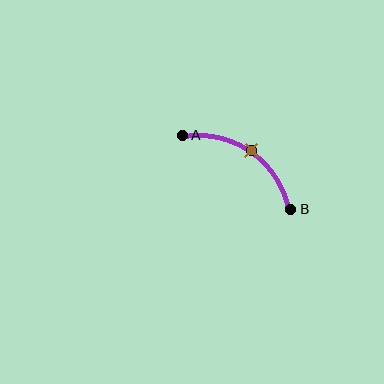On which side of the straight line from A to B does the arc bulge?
The arc bulges above and to the right of the straight line connecting A and B.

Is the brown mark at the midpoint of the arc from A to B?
Yes. The brown mark lies on the arc at equal arc-length from both A and B — it is the arc midpoint.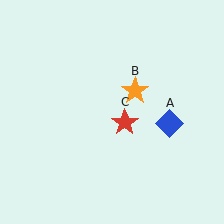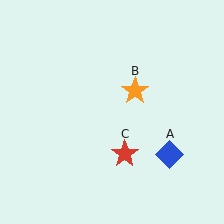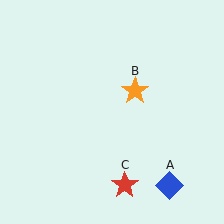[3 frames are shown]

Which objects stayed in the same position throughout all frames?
Orange star (object B) remained stationary.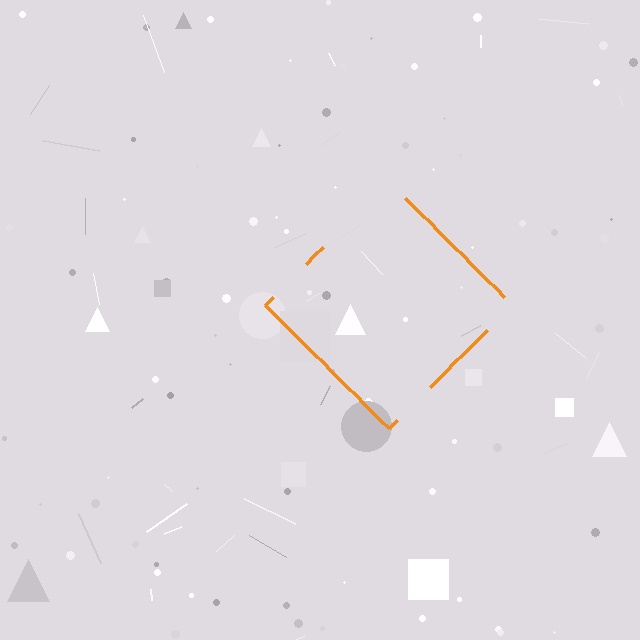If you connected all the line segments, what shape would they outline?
They would outline a diamond.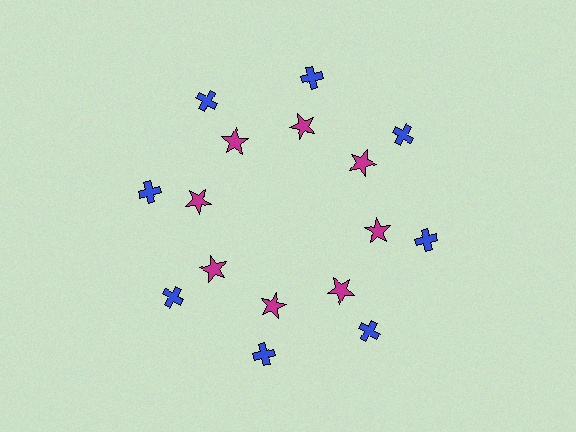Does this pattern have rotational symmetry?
Yes, this pattern has 8-fold rotational symmetry. It looks the same after rotating 45 degrees around the center.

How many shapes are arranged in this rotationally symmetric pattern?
There are 16 shapes, arranged in 8 groups of 2.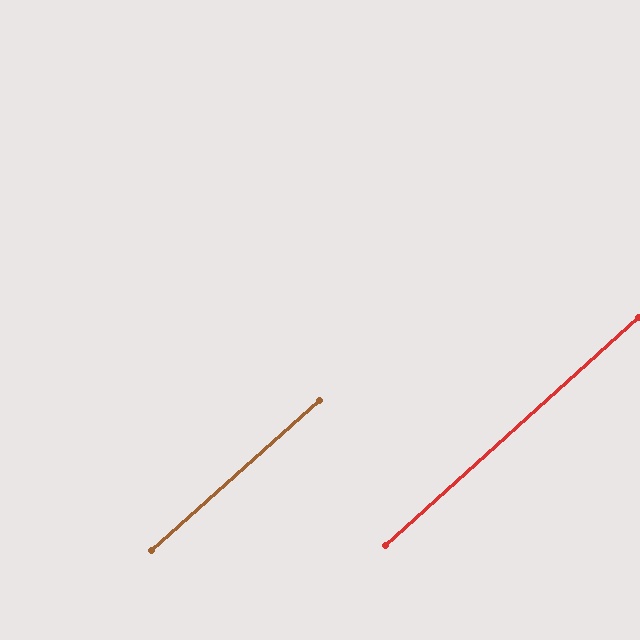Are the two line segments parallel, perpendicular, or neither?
Parallel — their directions differ by only 0.0°.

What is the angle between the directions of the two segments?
Approximately 0 degrees.